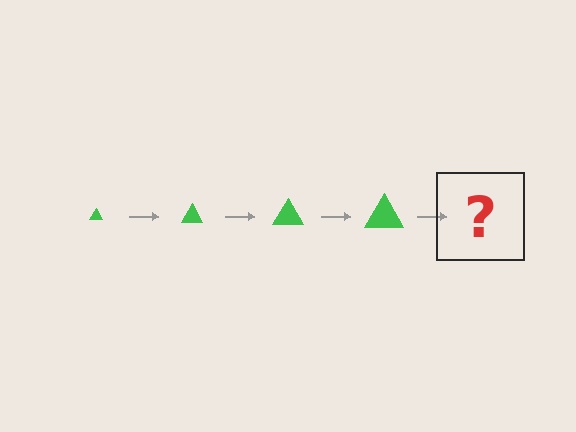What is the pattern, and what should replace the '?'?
The pattern is that the triangle gets progressively larger each step. The '?' should be a green triangle, larger than the previous one.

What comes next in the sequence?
The next element should be a green triangle, larger than the previous one.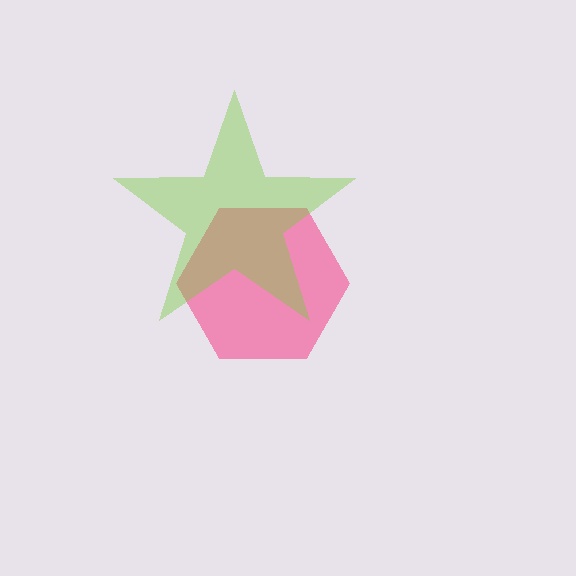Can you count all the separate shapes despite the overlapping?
Yes, there are 2 separate shapes.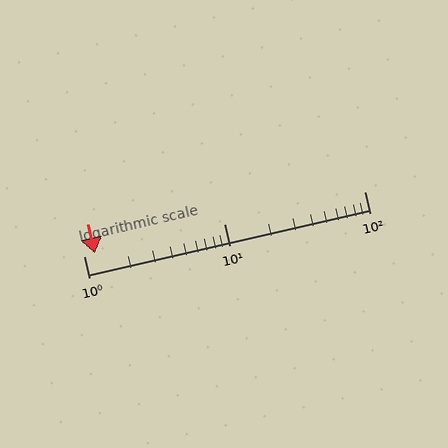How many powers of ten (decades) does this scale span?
The scale spans 2 decades, from 1 to 100.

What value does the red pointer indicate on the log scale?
The pointer indicates approximately 1.2.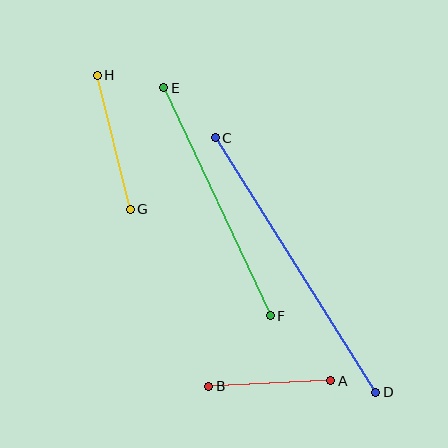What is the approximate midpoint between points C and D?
The midpoint is at approximately (295, 265) pixels.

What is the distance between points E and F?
The distance is approximately 252 pixels.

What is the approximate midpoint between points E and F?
The midpoint is at approximately (217, 202) pixels.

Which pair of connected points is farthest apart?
Points C and D are farthest apart.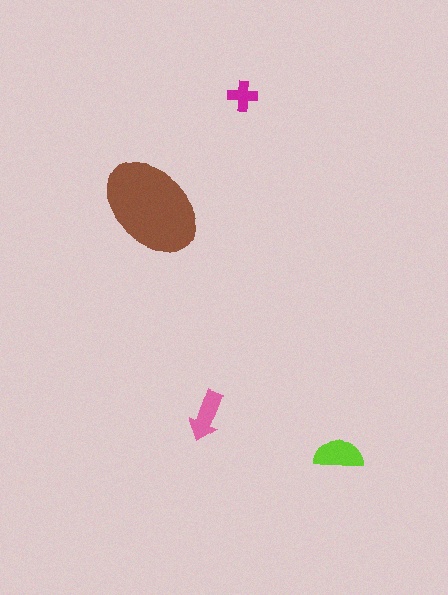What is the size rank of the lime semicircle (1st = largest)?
2nd.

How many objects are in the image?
There are 4 objects in the image.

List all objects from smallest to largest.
The magenta cross, the pink arrow, the lime semicircle, the brown ellipse.